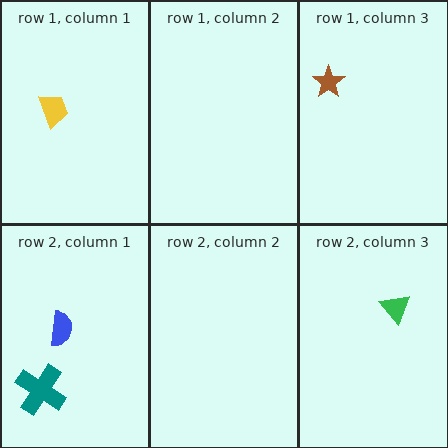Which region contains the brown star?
The row 1, column 3 region.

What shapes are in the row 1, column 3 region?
The brown star.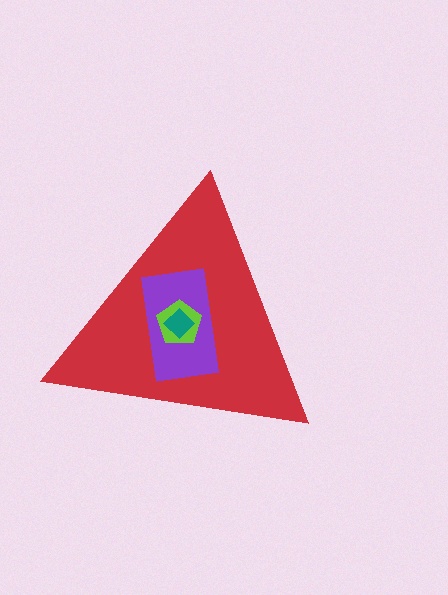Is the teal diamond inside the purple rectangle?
Yes.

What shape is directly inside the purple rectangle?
The lime pentagon.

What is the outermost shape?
The red triangle.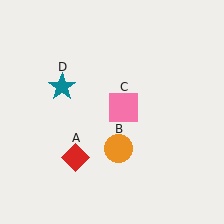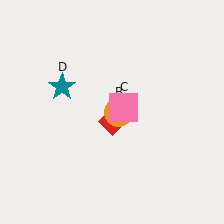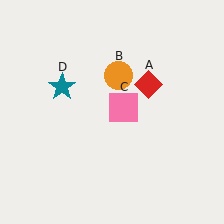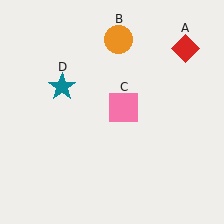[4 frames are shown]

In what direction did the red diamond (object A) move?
The red diamond (object A) moved up and to the right.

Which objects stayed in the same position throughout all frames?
Pink square (object C) and teal star (object D) remained stationary.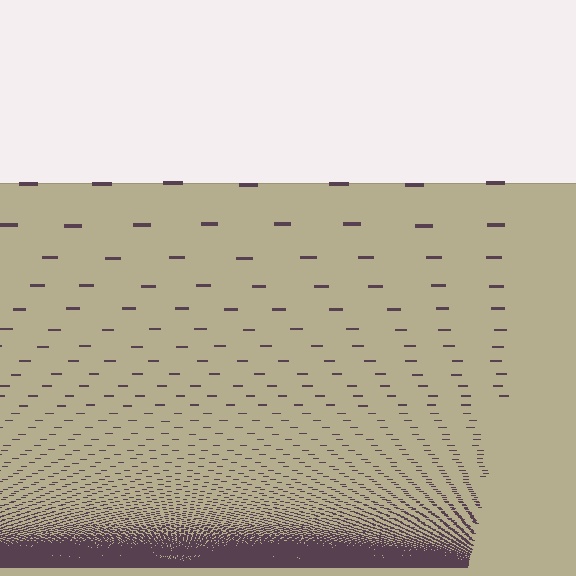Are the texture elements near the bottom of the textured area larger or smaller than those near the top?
Smaller. The gradient is inverted — elements near the bottom are smaller and denser.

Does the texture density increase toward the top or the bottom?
Density increases toward the bottom.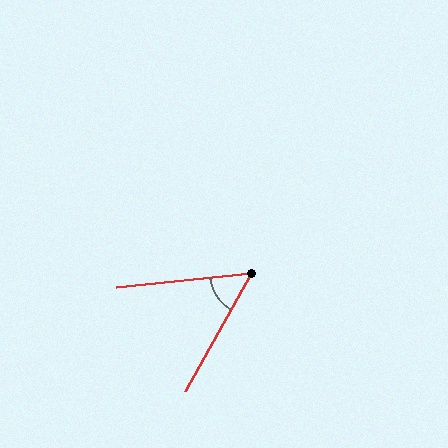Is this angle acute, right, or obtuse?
It is acute.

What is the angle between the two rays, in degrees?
Approximately 55 degrees.